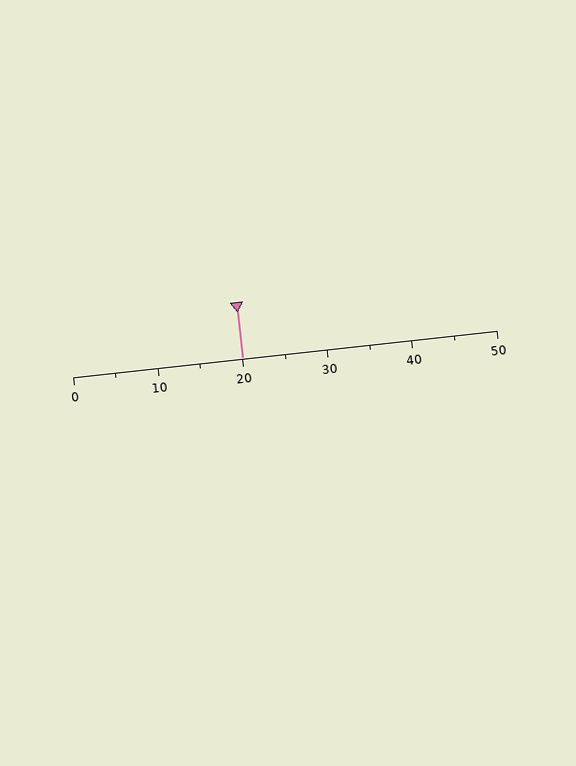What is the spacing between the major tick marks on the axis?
The major ticks are spaced 10 apart.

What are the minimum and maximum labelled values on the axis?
The axis runs from 0 to 50.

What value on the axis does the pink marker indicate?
The marker indicates approximately 20.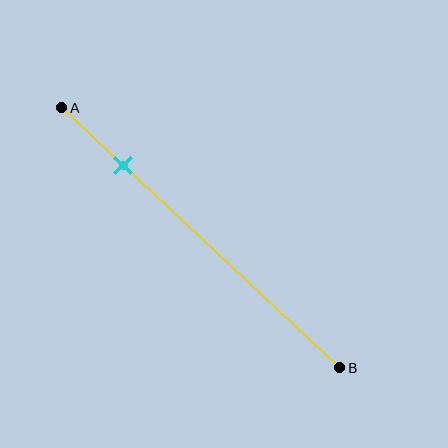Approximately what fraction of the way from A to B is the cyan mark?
The cyan mark is approximately 20% of the way from A to B.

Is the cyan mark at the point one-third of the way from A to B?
No, the mark is at about 20% from A, not at the 33% one-third point.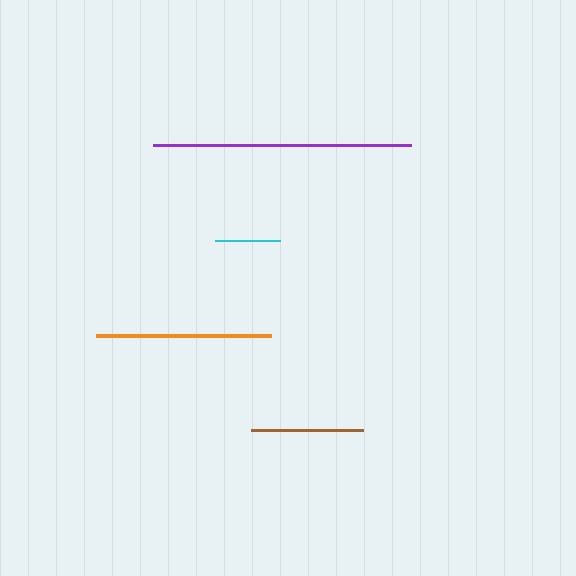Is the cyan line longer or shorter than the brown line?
The brown line is longer than the cyan line.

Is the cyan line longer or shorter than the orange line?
The orange line is longer than the cyan line.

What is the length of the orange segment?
The orange segment is approximately 175 pixels long.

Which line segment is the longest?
The purple line is the longest at approximately 257 pixels.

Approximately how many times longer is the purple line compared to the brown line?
The purple line is approximately 2.3 times the length of the brown line.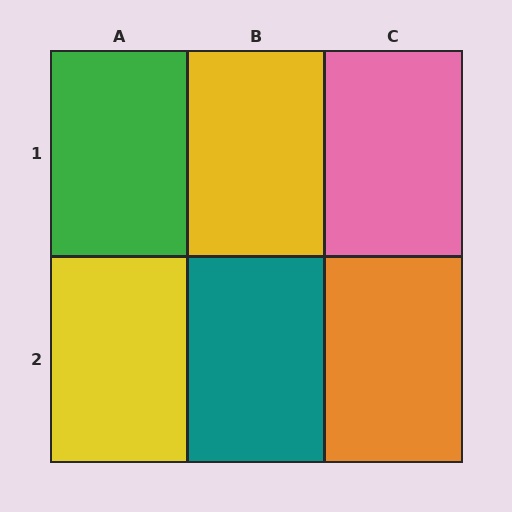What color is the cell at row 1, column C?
Pink.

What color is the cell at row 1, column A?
Green.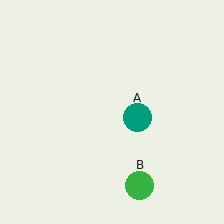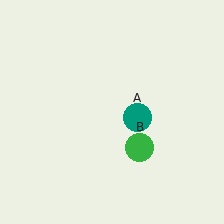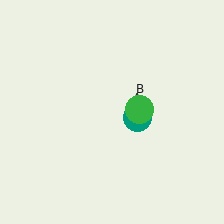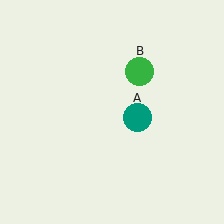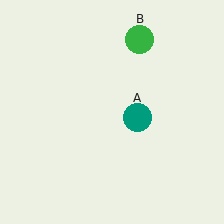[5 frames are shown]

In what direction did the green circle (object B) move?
The green circle (object B) moved up.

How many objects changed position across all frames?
1 object changed position: green circle (object B).